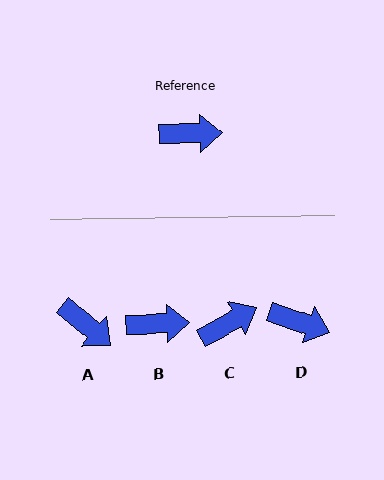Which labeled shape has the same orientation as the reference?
B.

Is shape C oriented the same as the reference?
No, it is off by about 27 degrees.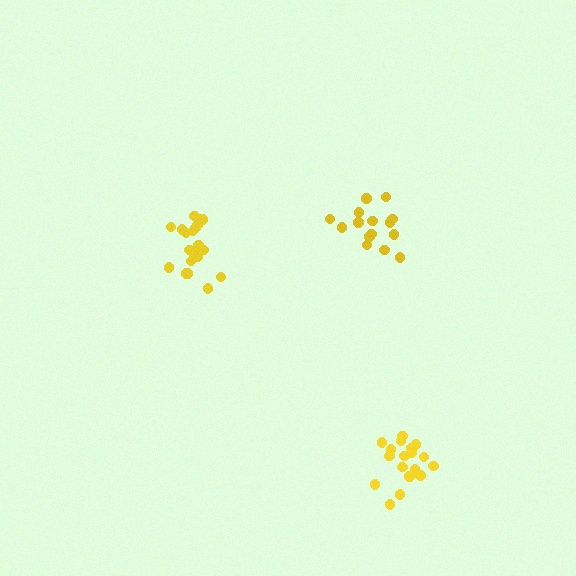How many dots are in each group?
Group 1: 19 dots, Group 2: 15 dots, Group 3: 18 dots (52 total).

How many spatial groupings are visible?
There are 3 spatial groupings.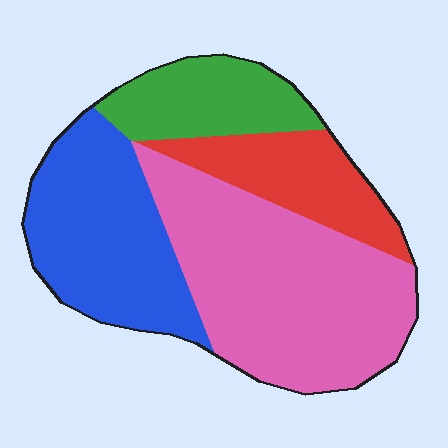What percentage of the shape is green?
Green covers 15% of the shape.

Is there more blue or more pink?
Pink.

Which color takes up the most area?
Pink, at roughly 40%.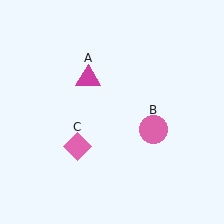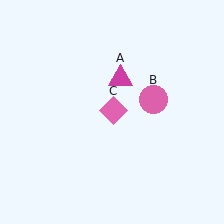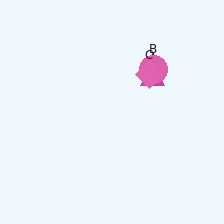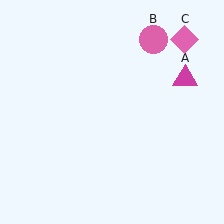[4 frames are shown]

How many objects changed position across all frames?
3 objects changed position: magenta triangle (object A), pink circle (object B), pink diamond (object C).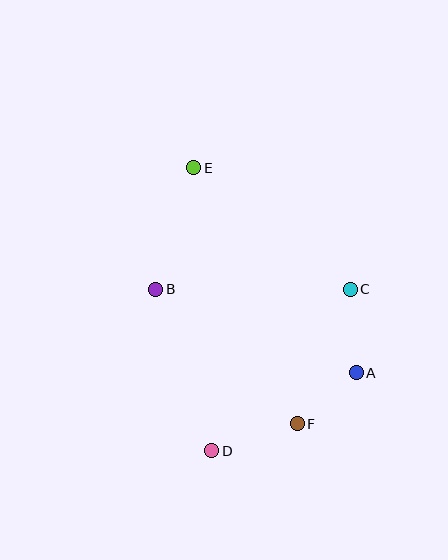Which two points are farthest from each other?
Points D and E are farthest from each other.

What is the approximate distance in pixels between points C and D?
The distance between C and D is approximately 213 pixels.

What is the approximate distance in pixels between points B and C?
The distance between B and C is approximately 194 pixels.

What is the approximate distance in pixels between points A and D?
The distance between A and D is approximately 164 pixels.